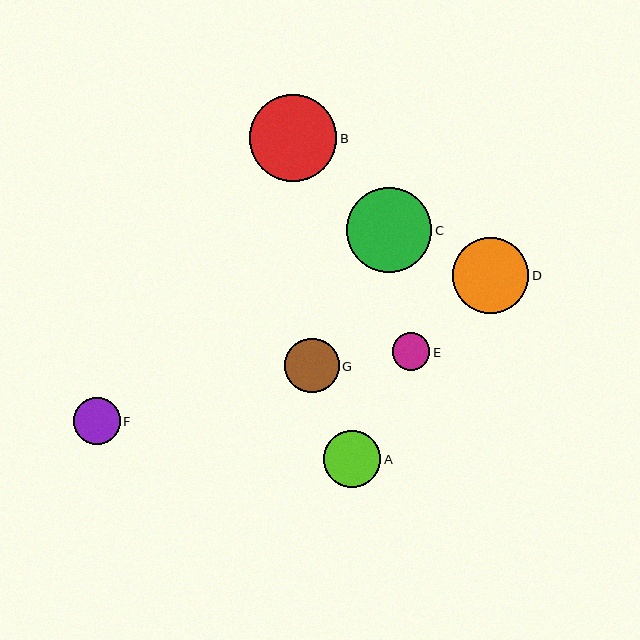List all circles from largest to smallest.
From largest to smallest: B, C, D, A, G, F, E.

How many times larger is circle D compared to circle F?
Circle D is approximately 1.6 times the size of circle F.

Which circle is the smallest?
Circle E is the smallest with a size of approximately 38 pixels.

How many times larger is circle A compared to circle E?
Circle A is approximately 1.5 times the size of circle E.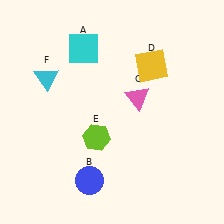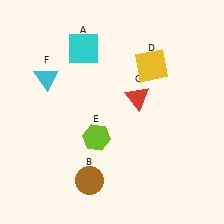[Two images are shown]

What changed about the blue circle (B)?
In Image 1, B is blue. In Image 2, it changed to brown.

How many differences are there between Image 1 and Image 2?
There are 2 differences between the two images.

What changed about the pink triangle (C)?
In Image 1, C is pink. In Image 2, it changed to red.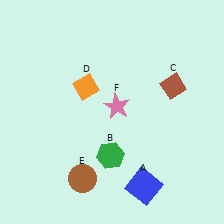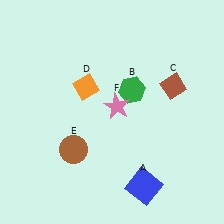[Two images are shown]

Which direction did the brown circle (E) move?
The brown circle (E) moved up.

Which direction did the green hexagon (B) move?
The green hexagon (B) moved up.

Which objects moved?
The objects that moved are: the green hexagon (B), the brown circle (E).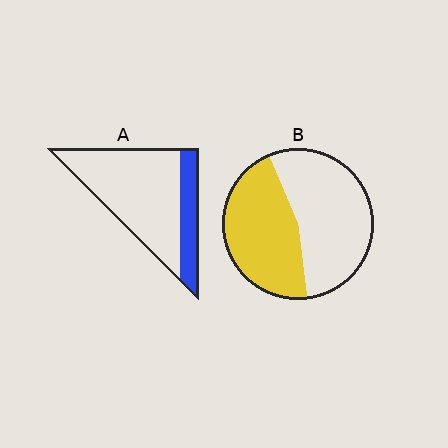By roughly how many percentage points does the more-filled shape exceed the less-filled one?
By roughly 20 percentage points (B over A).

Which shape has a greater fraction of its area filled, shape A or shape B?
Shape B.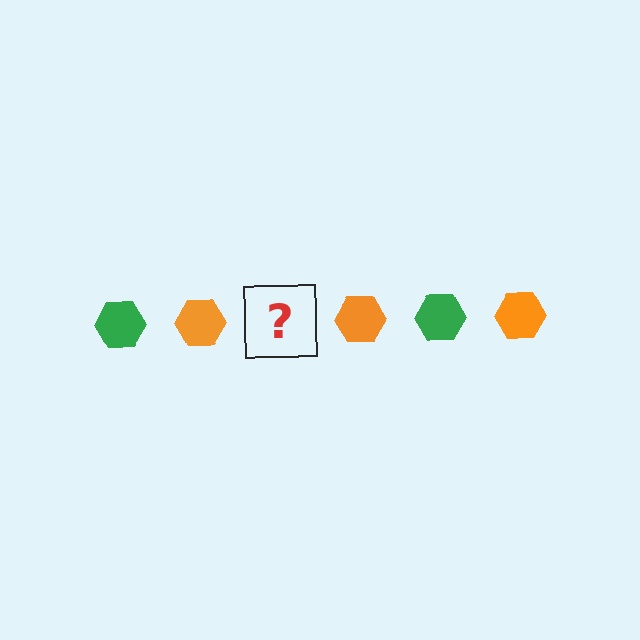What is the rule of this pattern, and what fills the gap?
The rule is that the pattern cycles through green, orange hexagons. The gap should be filled with a green hexagon.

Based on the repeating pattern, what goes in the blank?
The blank should be a green hexagon.